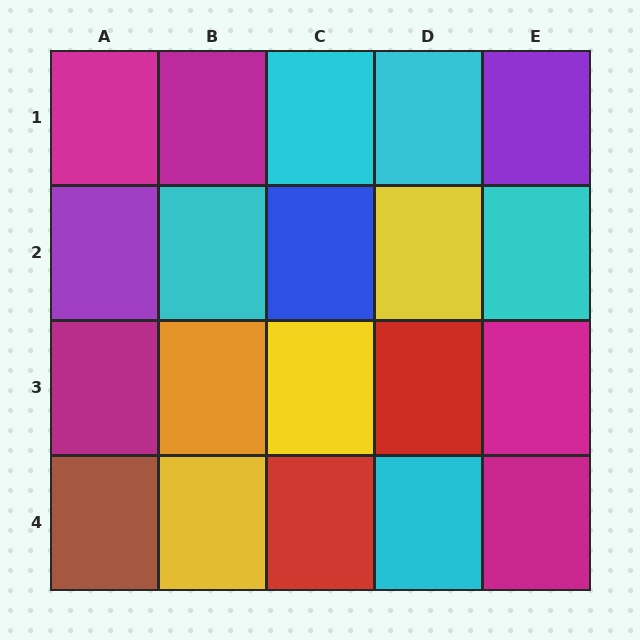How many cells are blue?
1 cell is blue.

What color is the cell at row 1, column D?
Cyan.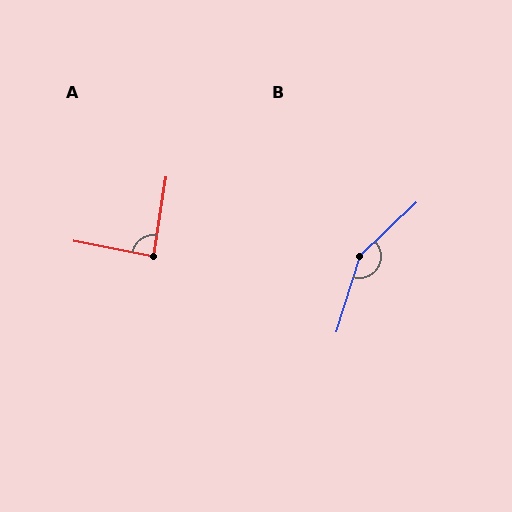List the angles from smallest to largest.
A (87°), B (151°).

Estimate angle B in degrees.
Approximately 151 degrees.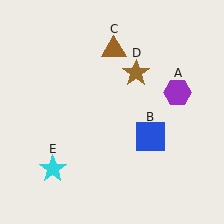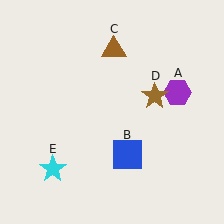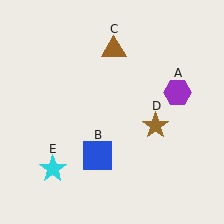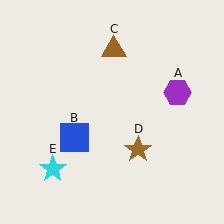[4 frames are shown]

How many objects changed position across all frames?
2 objects changed position: blue square (object B), brown star (object D).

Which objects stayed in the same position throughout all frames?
Purple hexagon (object A) and brown triangle (object C) and cyan star (object E) remained stationary.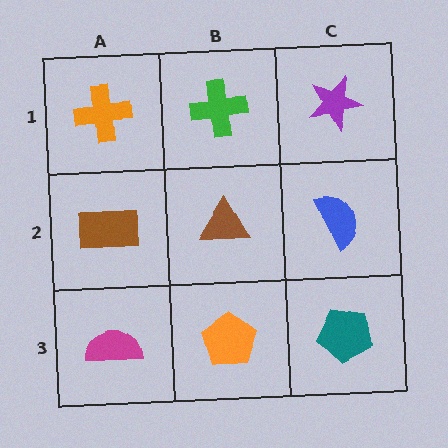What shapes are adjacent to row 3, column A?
A brown rectangle (row 2, column A), an orange pentagon (row 3, column B).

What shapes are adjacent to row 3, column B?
A brown triangle (row 2, column B), a magenta semicircle (row 3, column A), a teal pentagon (row 3, column C).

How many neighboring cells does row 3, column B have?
3.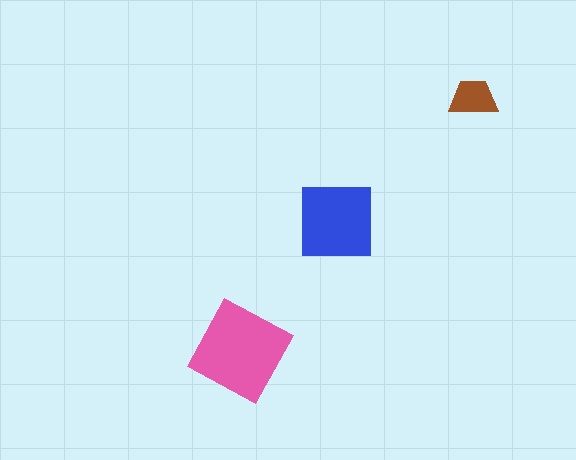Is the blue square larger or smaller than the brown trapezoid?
Larger.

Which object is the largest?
The pink diamond.